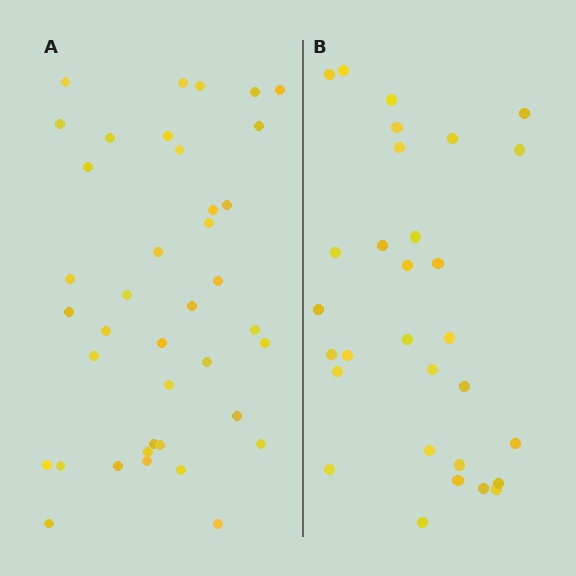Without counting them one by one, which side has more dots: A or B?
Region A (the left region) has more dots.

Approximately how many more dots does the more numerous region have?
Region A has roughly 8 or so more dots than region B.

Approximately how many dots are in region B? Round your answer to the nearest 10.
About 30 dots.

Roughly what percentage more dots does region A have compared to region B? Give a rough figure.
About 30% more.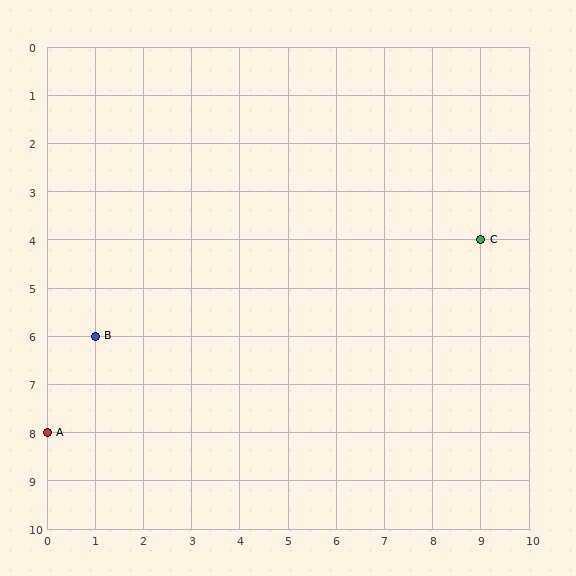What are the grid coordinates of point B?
Point B is at grid coordinates (1, 6).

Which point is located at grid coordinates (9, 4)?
Point C is at (9, 4).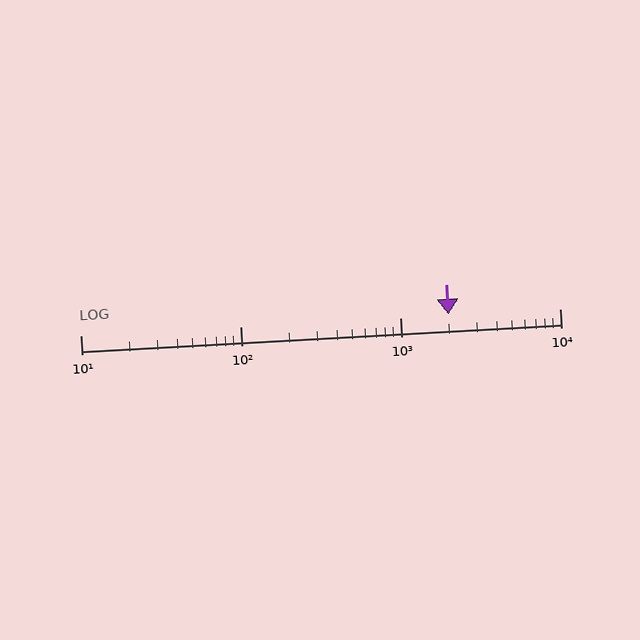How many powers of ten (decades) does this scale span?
The scale spans 3 decades, from 10 to 10000.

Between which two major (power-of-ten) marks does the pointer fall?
The pointer is between 1000 and 10000.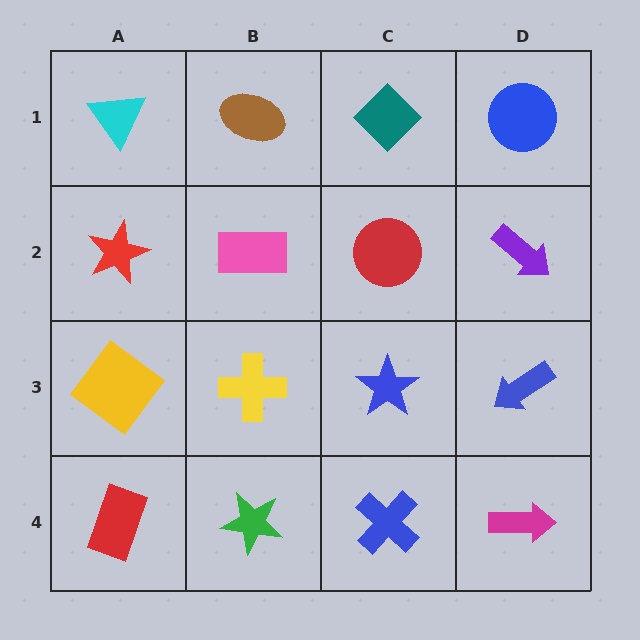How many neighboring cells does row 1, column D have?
2.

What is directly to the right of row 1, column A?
A brown ellipse.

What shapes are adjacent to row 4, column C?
A blue star (row 3, column C), a green star (row 4, column B), a magenta arrow (row 4, column D).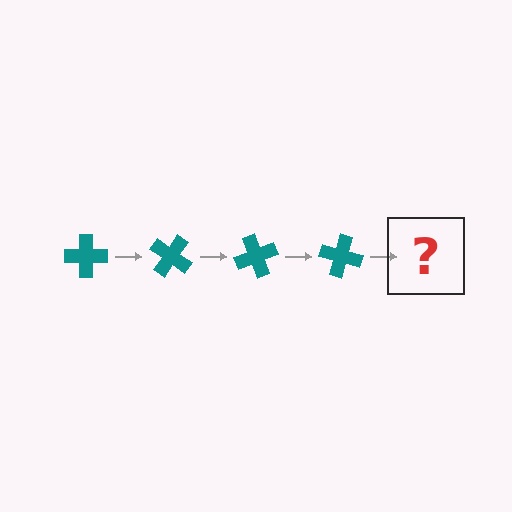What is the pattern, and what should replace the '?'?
The pattern is that the cross rotates 35 degrees each step. The '?' should be a teal cross rotated 140 degrees.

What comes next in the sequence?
The next element should be a teal cross rotated 140 degrees.